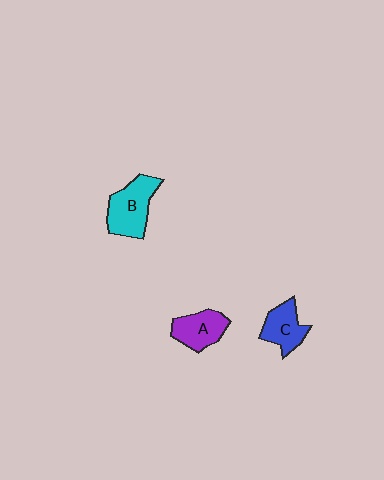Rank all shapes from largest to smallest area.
From largest to smallest: B (cyan), A (purple), C (blue).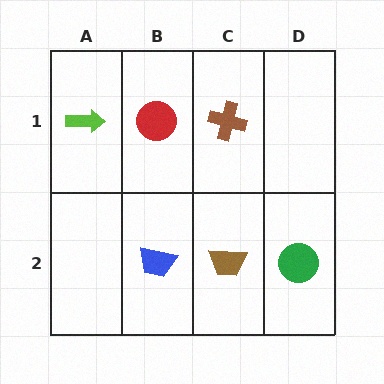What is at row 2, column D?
A green circle.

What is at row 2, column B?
A blue trapezoid.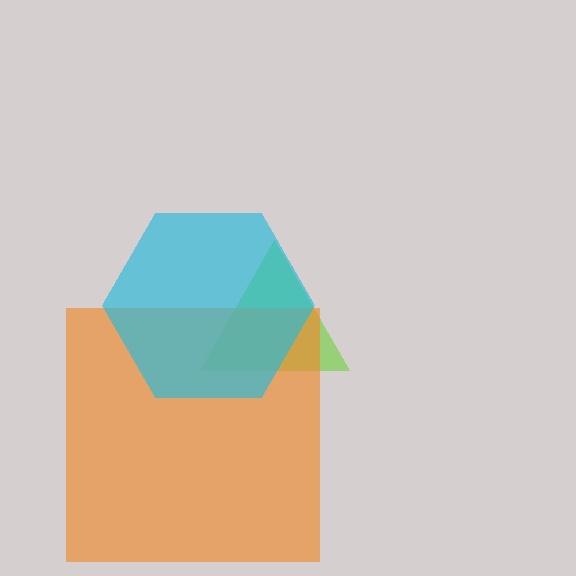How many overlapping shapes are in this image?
There are 3 overlapping shapes in the image.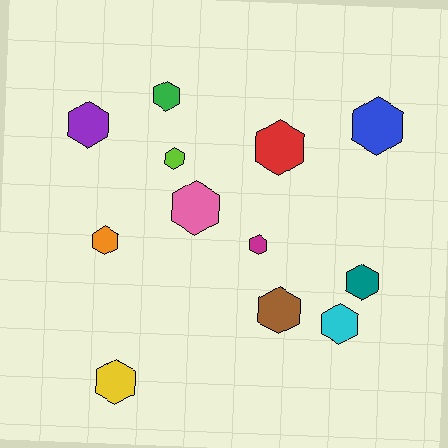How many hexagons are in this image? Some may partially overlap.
There are 12 hexagons.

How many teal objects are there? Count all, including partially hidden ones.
There is 1 teal object.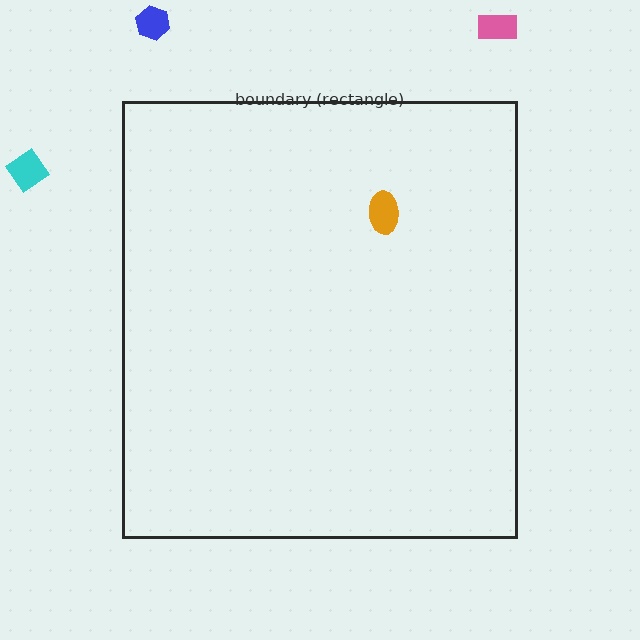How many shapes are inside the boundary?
1 inside, 3 outside.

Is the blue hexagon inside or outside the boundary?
Outside.